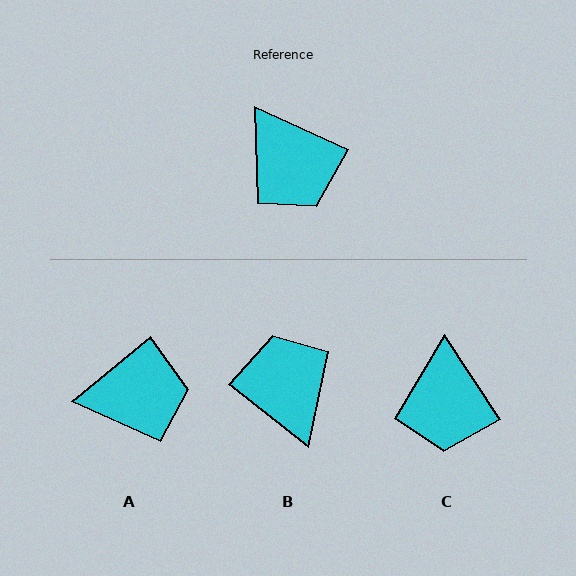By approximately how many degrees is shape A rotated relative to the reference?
Approximately 64 degrees counter-clockwise.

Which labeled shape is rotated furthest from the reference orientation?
B, about 167 degrees away.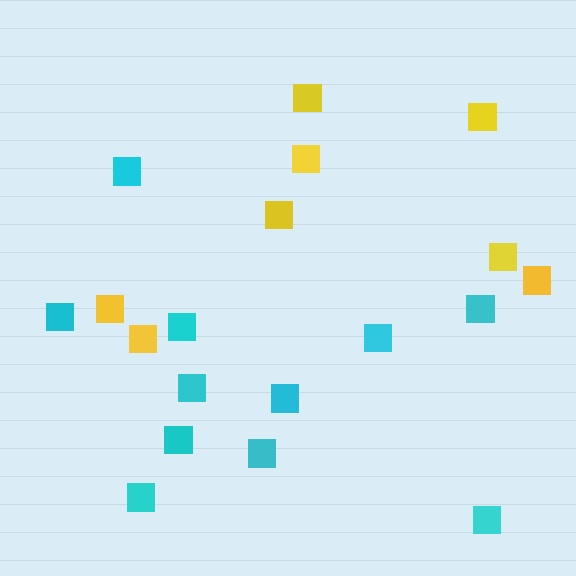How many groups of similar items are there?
There are 2 groups: one group of cyan squares (11) and one group of yellow squares (8).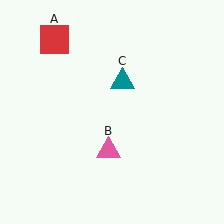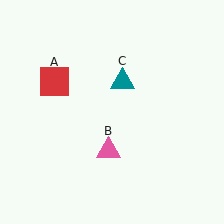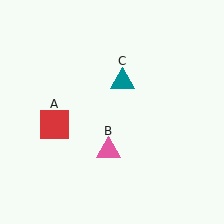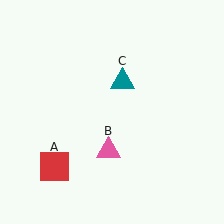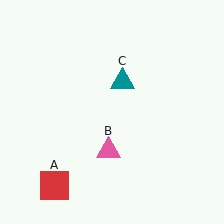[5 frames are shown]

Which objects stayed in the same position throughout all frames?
Pink triangle (object B) and teal triangle (object C) remained stationary.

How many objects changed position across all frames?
1 object changed position: red square (object A).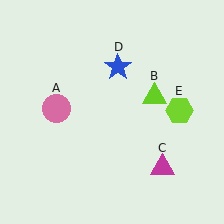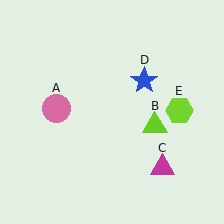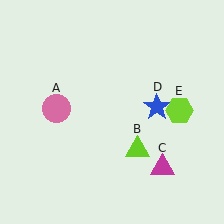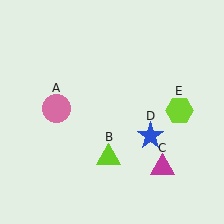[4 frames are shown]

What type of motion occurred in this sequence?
The lime triangle (object B), blue star (object D) rotated clockwise around the center of the scene.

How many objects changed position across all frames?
2 objects changed position: lime triangle (object B), blue star (object D).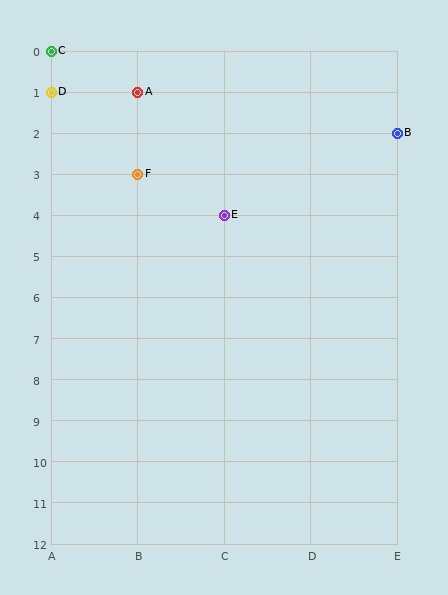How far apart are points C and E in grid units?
Points C and E are 2 columns and 4 rows apart (about 4.5 grid units diagonally).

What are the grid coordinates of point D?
Point D is at grid coordinates (A, 1).